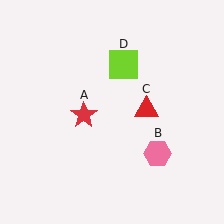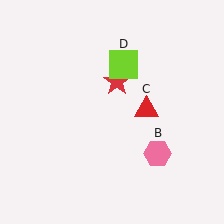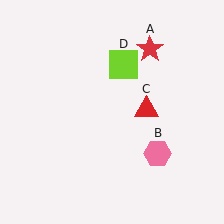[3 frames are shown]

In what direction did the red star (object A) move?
The red star (object A) moved up and to the right.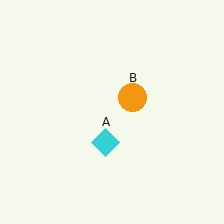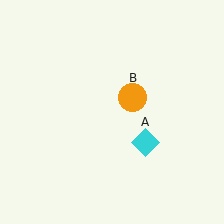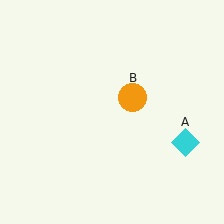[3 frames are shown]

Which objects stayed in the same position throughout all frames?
Orange circle (object B) remained stationary.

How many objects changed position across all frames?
1 object changed position: cyan diamond (object A).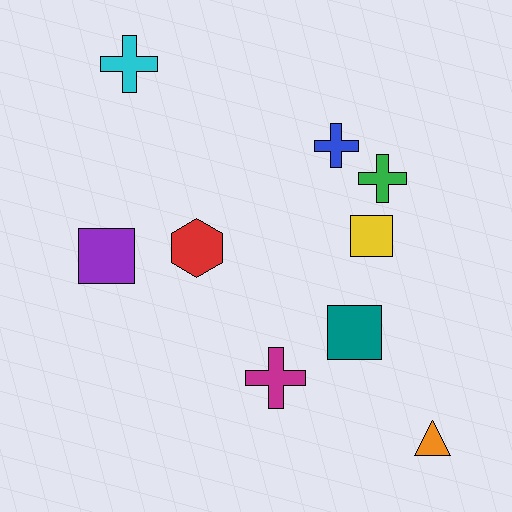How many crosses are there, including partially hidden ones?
There are 4 crosses.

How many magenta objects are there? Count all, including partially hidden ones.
There is 1 magenta object.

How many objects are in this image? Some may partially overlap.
There are 9 objects.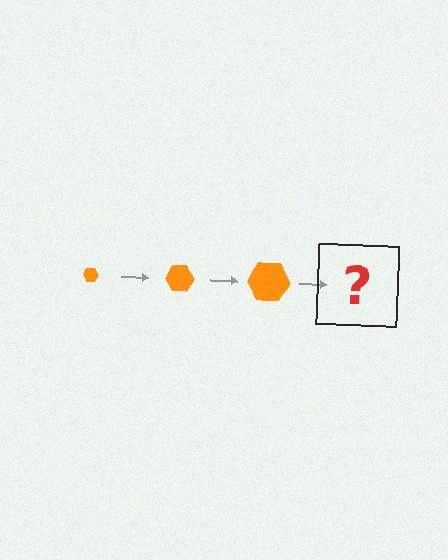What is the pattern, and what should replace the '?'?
The pattern is that the hexagon gets progressively larger each step. The '?' should be an orange hexagon, larger than the previous one.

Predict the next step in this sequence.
The next step is an orange hexagon, larger than the previous one.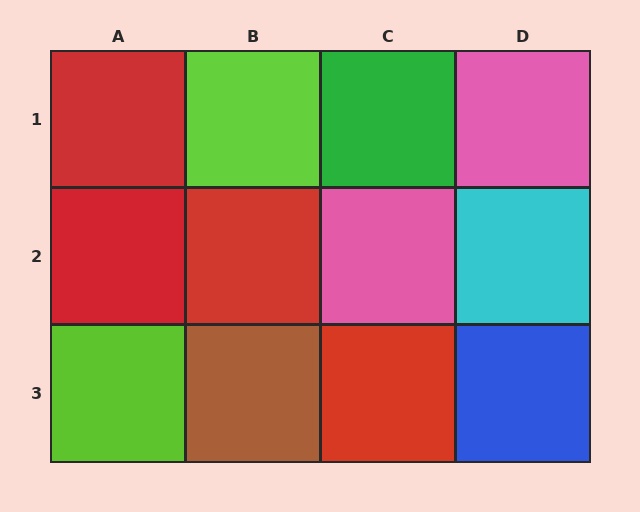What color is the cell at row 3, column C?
Red.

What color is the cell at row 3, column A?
Lime.